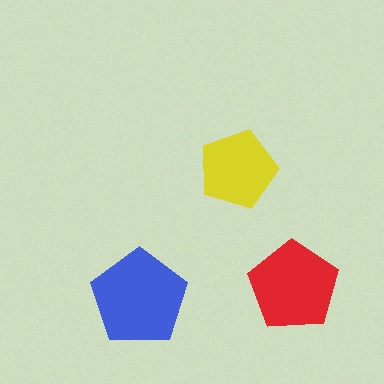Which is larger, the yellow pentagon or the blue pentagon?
The blue one.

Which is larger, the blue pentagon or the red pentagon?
The blue one.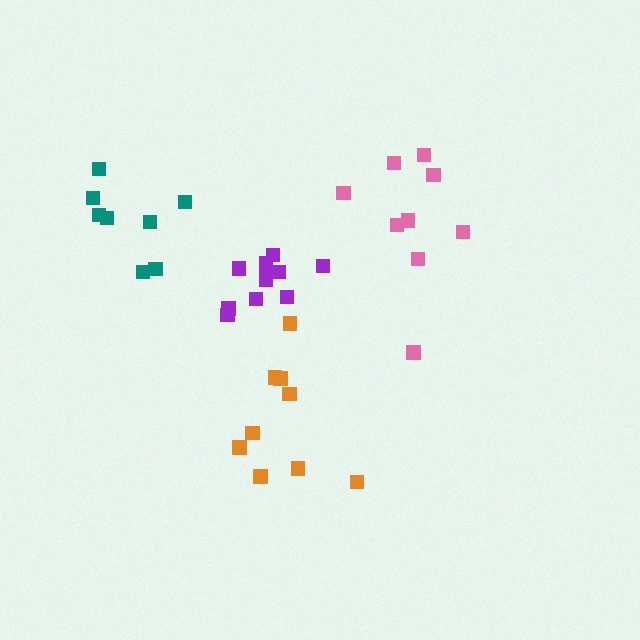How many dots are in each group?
Group 1: 9 dots, Group 2: 11 dots, Group 3: 9 dots, Group 4: 8 dots (37 total).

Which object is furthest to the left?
The teal cluster is leftmost.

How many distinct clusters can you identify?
There are 4 distinct clusters.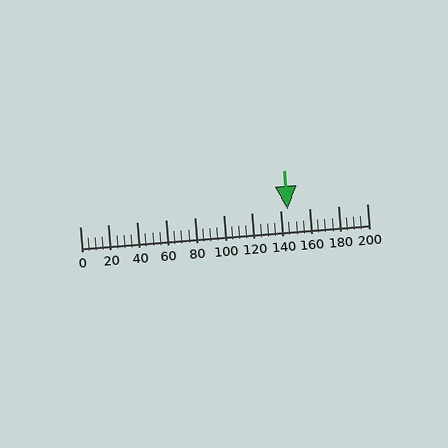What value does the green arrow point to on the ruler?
The green arrow points to approximately 145.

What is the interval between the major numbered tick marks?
The major tick marks are spaced 20 units apart.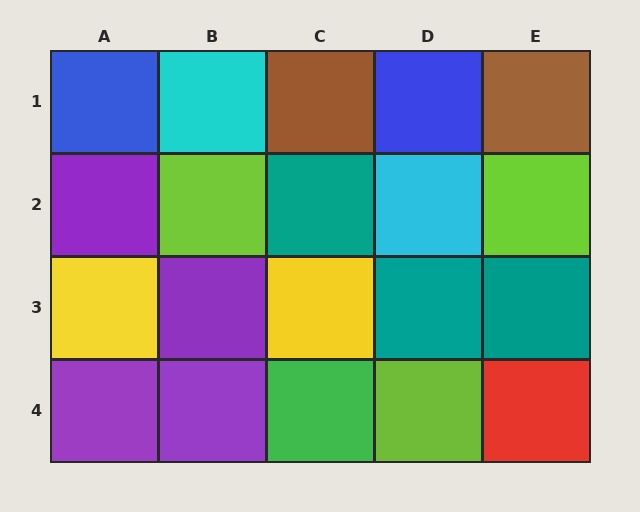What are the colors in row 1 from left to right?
Blue, cyan, brown, blue, brown.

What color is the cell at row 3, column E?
Teal.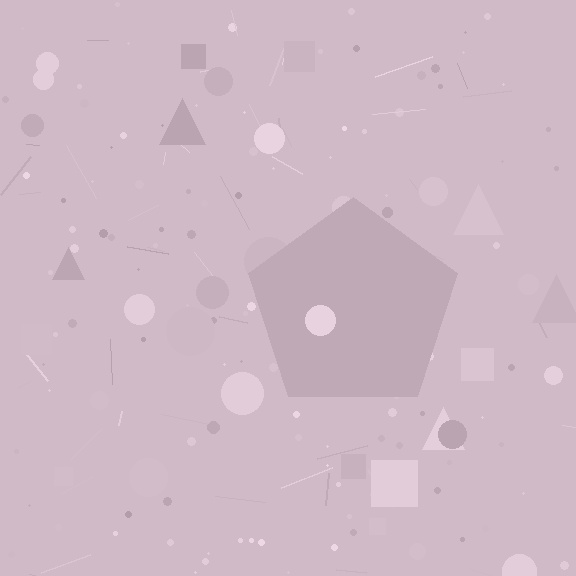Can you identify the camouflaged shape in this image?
The camouflaged shape is a pentagon.